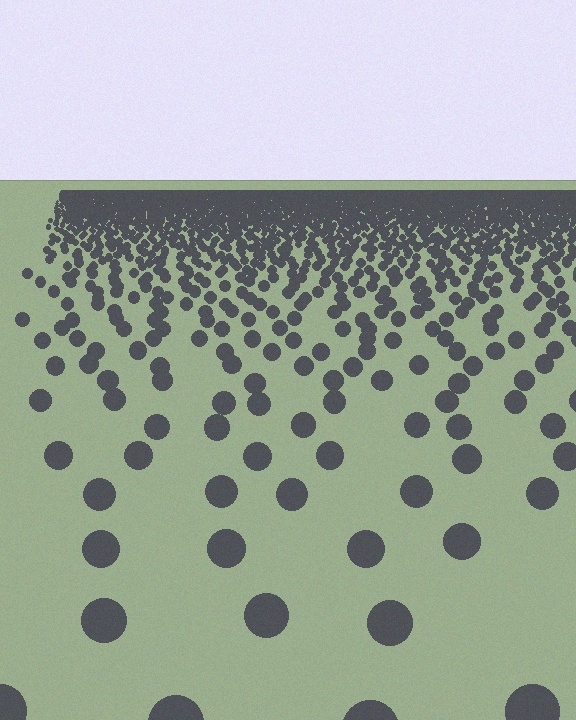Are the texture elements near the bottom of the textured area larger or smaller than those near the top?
Larger. Near the bottom, elements are closer to the viewer and appear at a bigger on-screen size.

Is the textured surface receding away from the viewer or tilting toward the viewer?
The surface is receding away from the viewer. Texture elements get smaller and denser toward the top.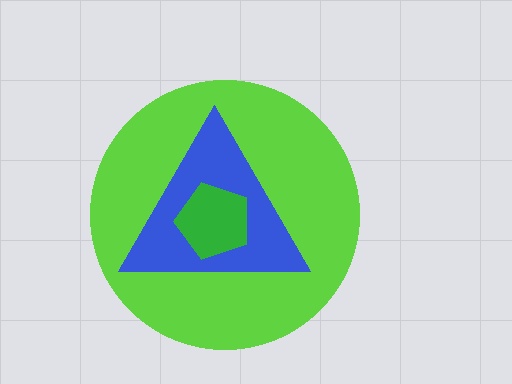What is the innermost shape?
The green pentagon.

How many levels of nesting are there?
3.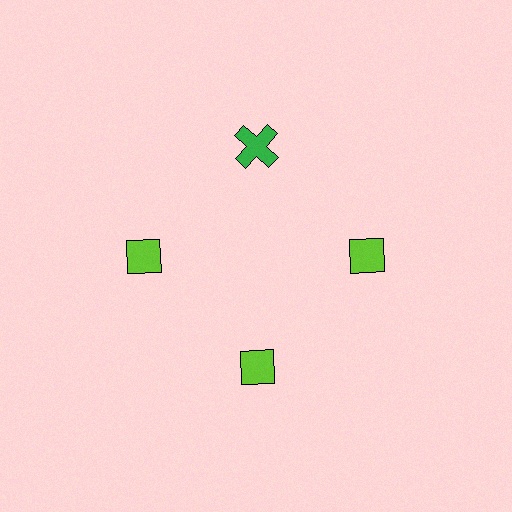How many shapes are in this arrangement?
There are 4 shapes arranged in a ring pattern.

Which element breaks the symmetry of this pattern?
The green cross at roughly the 12 o'clock position breaks the symmetry. All other shapes are lime diamonds.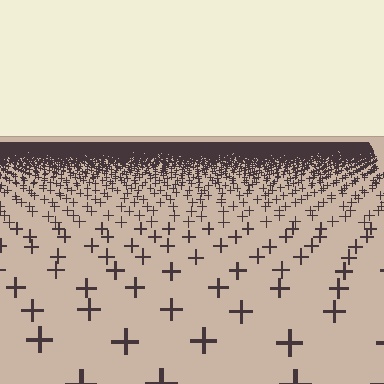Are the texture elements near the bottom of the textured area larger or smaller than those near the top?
Larger. Near the bottom, elements are closer to the viewer and appear at a bigger on-screen size.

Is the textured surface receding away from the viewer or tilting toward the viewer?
The surface is receding away from the viewer. Texture elements get smaller and denser toward the top.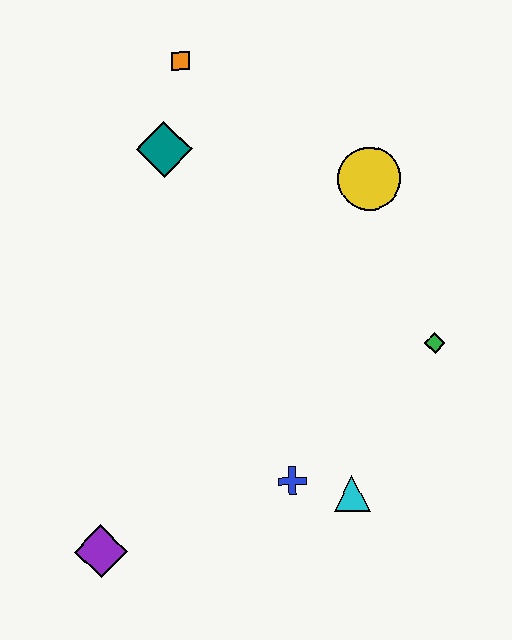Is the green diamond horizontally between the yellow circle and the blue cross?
No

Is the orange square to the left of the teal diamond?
No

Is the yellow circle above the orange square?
No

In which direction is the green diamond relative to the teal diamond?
The green diamond is to the right of the teal diamond.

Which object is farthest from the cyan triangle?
The orange square is farthest from the cyan triangle.